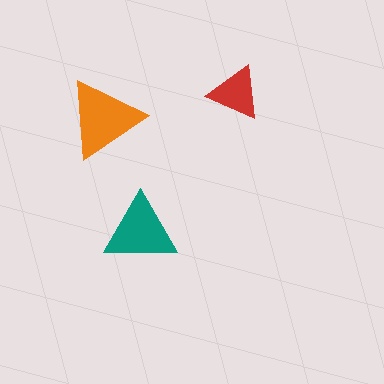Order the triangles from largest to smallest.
the orange one, the teal one, the red one.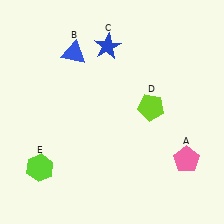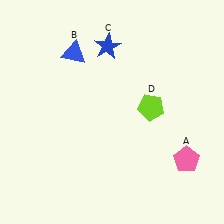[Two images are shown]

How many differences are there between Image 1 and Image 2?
There is 1 difference between the two images.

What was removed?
The lime hexagon (E) was removed in Image 2.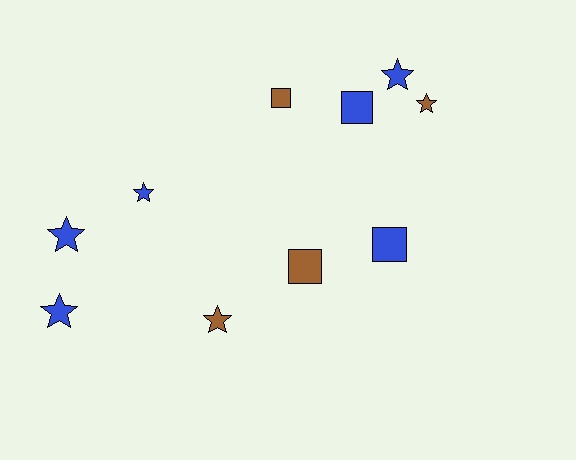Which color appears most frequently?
Blue, with 6 objects.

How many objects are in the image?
There are 10 objects.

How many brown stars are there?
There are 2 brown stars.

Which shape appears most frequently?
Star, with 6 objects.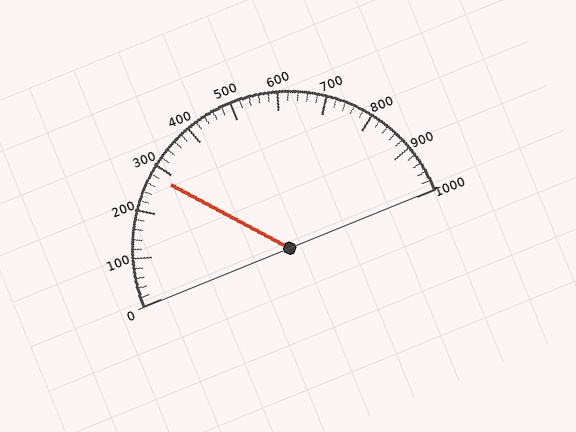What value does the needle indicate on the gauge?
The needle indicates approximately 280.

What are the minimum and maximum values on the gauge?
The gauge ranges from 0 to 1000.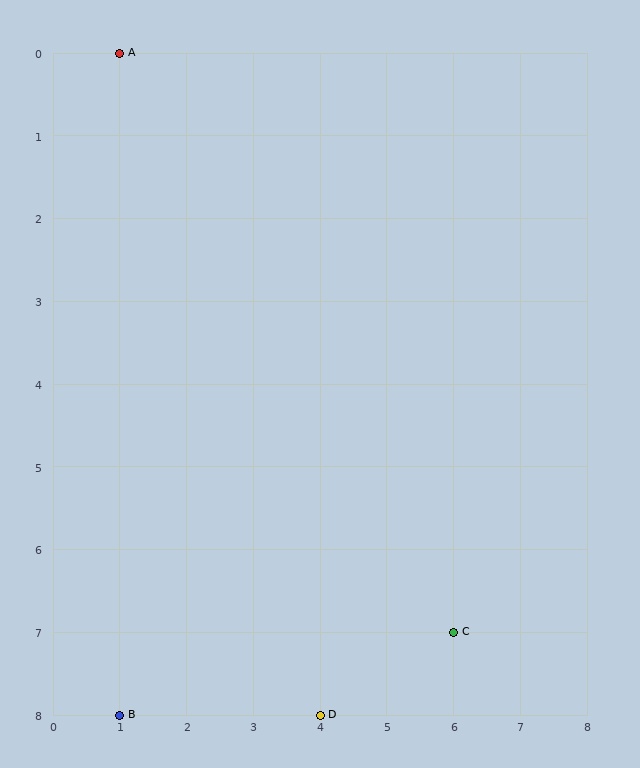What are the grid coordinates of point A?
Point A is at grid coordinates (1, 0).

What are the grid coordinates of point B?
Point B is at grid coordinates (1, 8).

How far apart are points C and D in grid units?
Points C and D are 2 columns and 1 row apart (about 2.2 grid units diagonally).